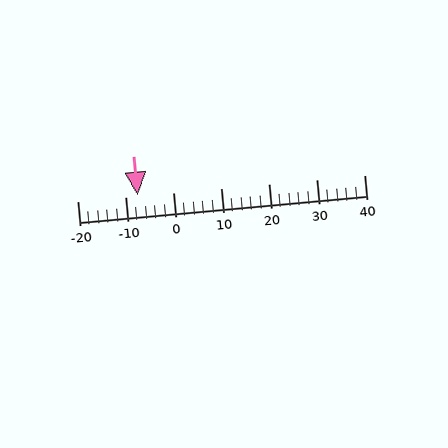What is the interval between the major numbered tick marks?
The major tick marks are spaced 10 units apart.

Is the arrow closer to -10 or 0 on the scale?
The arrow is closer to -10.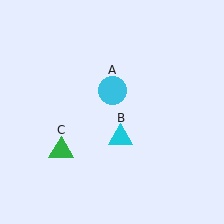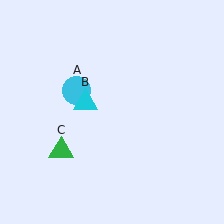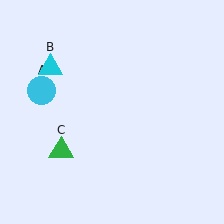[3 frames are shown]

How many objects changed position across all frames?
2 objects changed position: cyan circle (object A), cyan triangle (object B).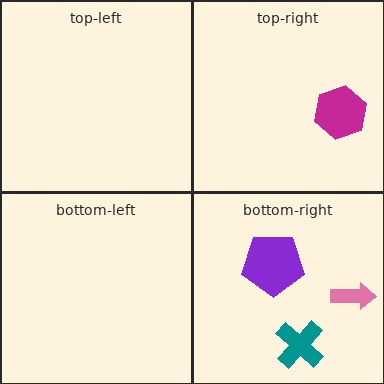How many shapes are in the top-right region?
1.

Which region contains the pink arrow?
The bottom-right region.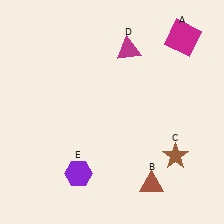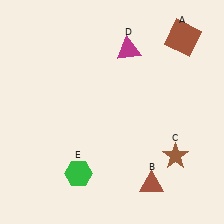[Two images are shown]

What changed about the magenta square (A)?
In Image 1, A is magenta. In Image 2, it changed to brown.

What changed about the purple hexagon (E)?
In Image 1, E is purple. In Image 2, it changed to green.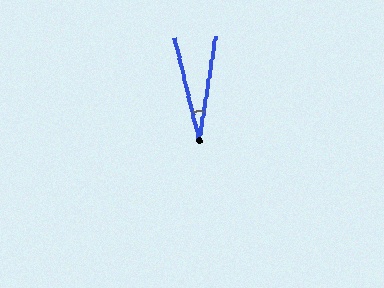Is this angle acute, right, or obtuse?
It is acute.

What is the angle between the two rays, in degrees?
Approximately 22 degrees.